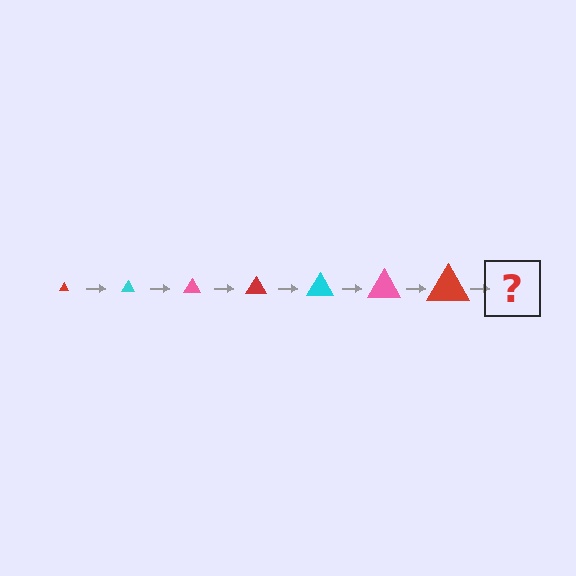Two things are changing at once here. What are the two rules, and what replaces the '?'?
The two rules are that the triangle grows larger each step and the color cycles through red, cyan, and pink. The '?' should be a cyan triangle, larger than the previous one.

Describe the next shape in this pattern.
It should be a cyan triangle, larger than the previous one.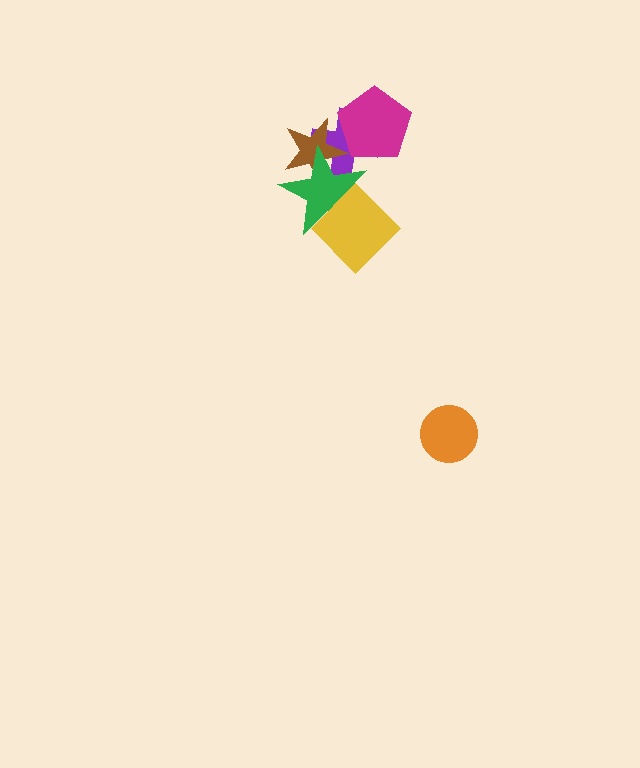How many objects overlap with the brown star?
3 objects overlap with the brown star.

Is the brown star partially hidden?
Yes, it is partially covered by another shape.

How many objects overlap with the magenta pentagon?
2 objects overlap with the magenta pentagon.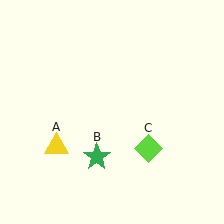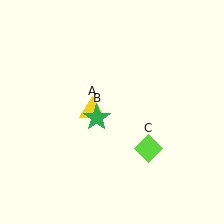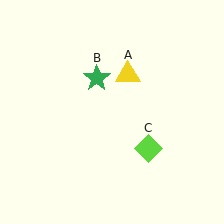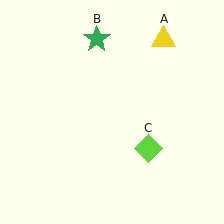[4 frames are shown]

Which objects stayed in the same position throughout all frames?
Lime diamond (object C) remained stationary.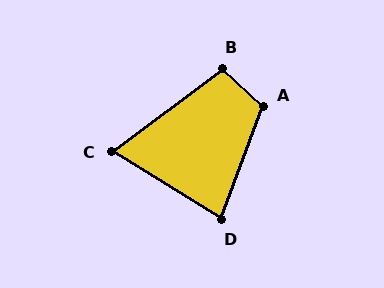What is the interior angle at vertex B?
Approximately 101 degrees (obtuse).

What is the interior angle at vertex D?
Approximately 79 degrees (acute).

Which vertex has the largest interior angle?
A, at approximately 112 degrees.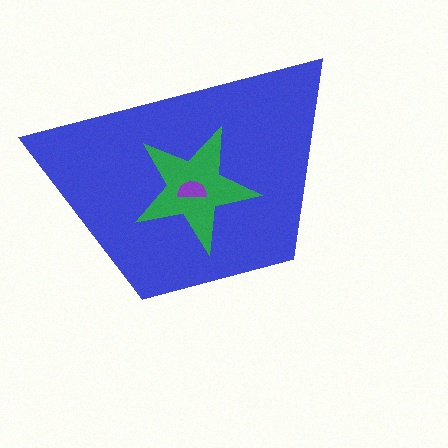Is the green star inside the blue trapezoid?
Yes.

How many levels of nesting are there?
3.